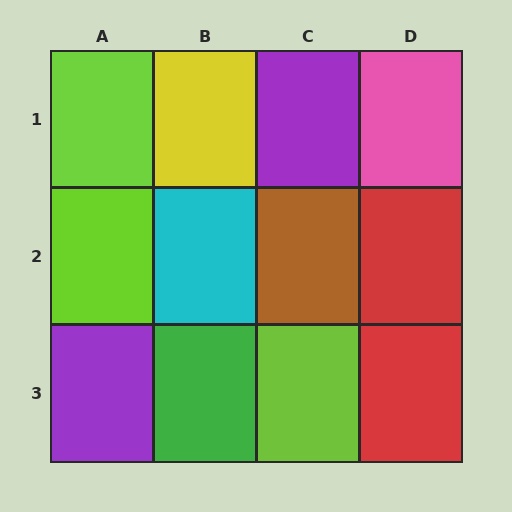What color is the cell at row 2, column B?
Cyan.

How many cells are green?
1 cell is green.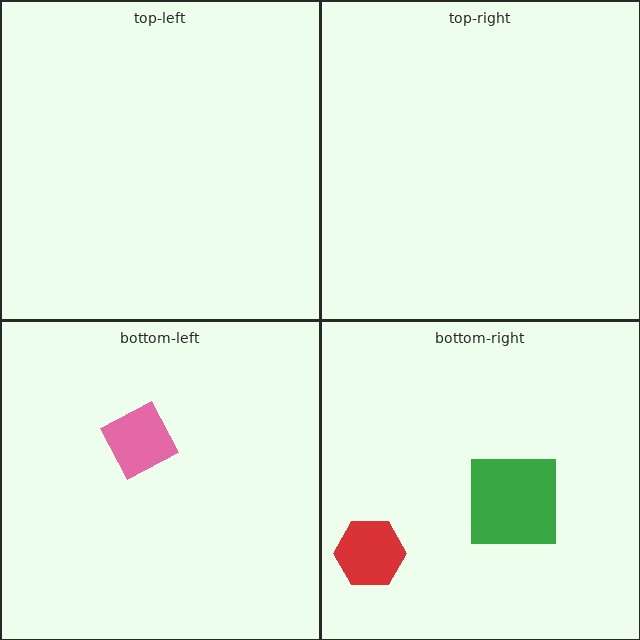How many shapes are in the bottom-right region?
2.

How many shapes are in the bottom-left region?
1.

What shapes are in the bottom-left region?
The pink diamond.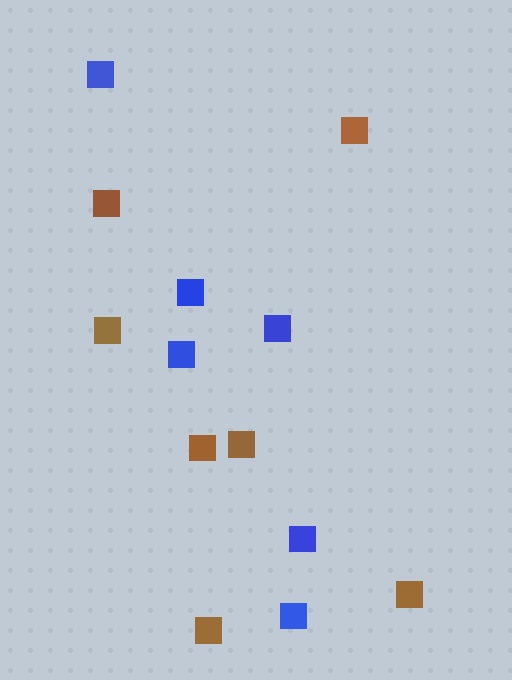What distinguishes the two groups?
There are 2 groups: one group of brown squares (7) and one group of blue squares (6).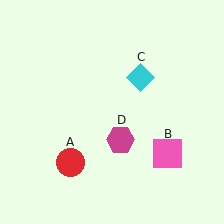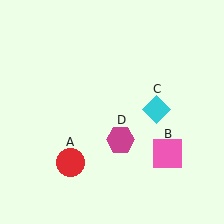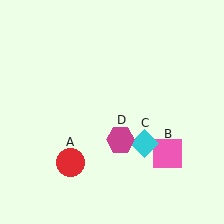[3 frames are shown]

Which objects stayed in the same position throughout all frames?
Red circle (object A) and pink square (object B) and magenta hexagon (object D) remained stationary.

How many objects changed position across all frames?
1 object changed position: cyan diamond (object C).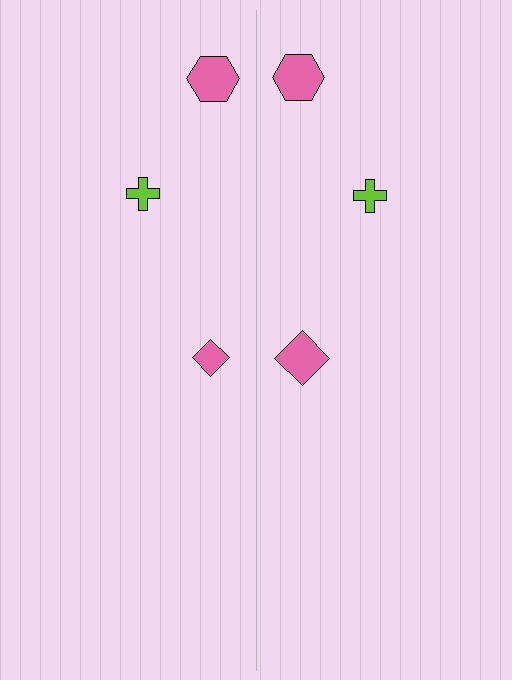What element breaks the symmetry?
The pink diamond on the right side has a different size than its mirror counterpart.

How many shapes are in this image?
There are 6 shapes in this image.